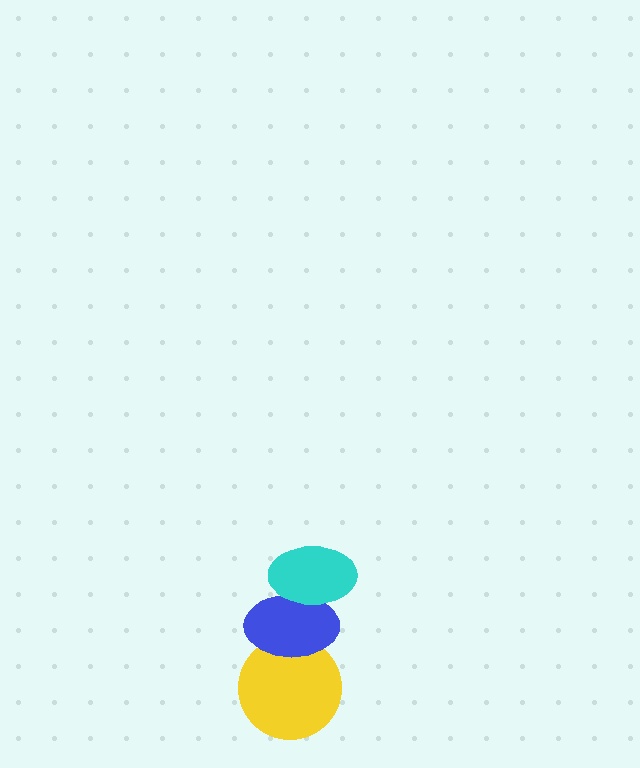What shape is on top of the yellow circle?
The blue ellipse is on top of the yellow circle.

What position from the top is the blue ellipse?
The blue ellipse is 2nd from the top.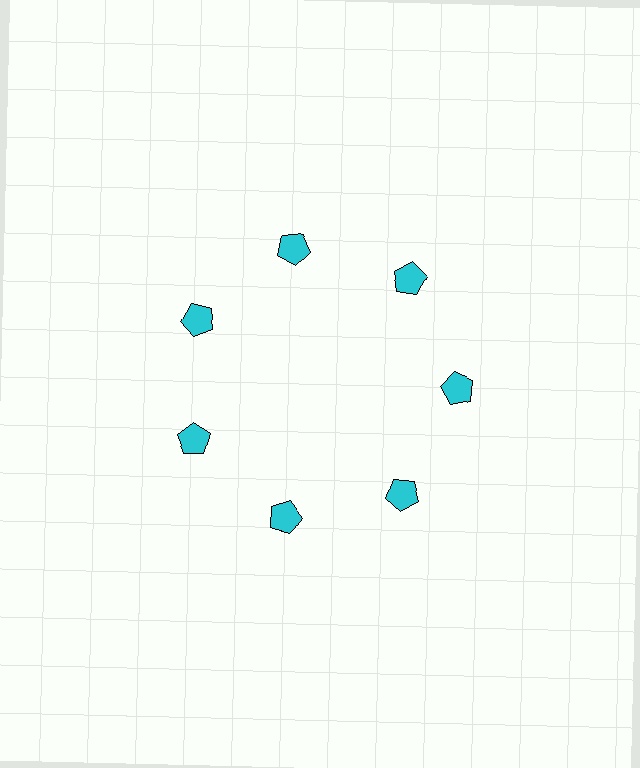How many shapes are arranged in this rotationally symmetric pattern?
There are 7 shapes, arranged in 7 groups of 1.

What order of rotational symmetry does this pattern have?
This pattern has 7-fold rotational symmetry.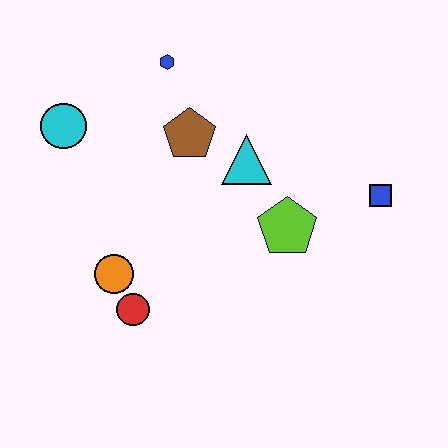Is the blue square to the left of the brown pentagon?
No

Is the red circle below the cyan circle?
Yes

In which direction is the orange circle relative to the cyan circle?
The orange circle is below the cyan circle.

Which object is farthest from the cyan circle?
The blue square is farthest from the cyan circle.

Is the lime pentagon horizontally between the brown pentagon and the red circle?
No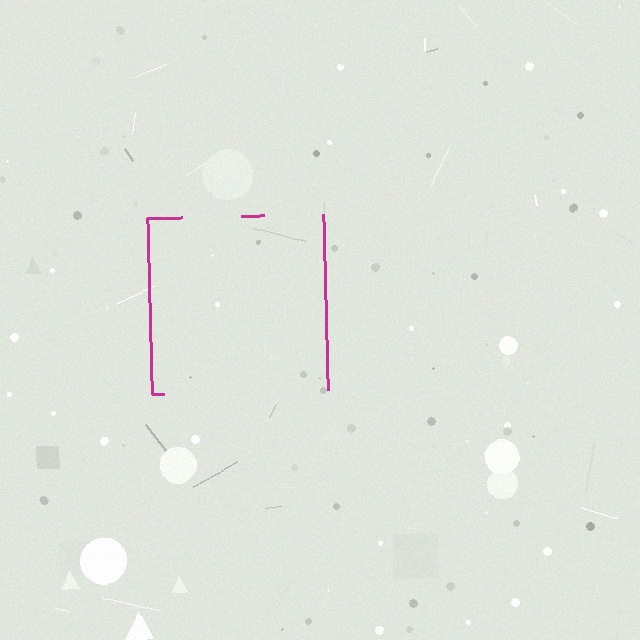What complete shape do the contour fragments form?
The contour fragments form a square.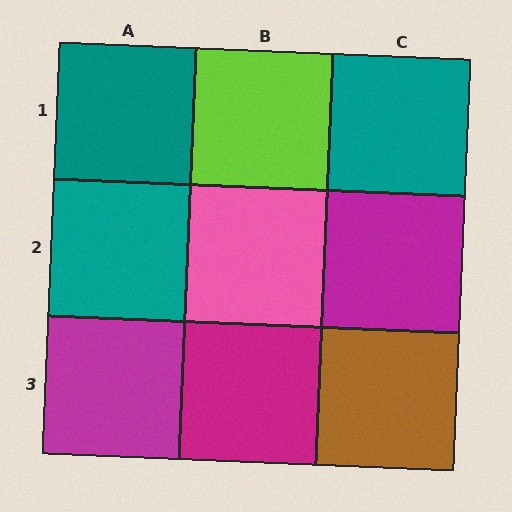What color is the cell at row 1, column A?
Teal.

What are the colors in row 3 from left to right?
Magenta, magenta, brown.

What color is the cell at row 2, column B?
Pink.